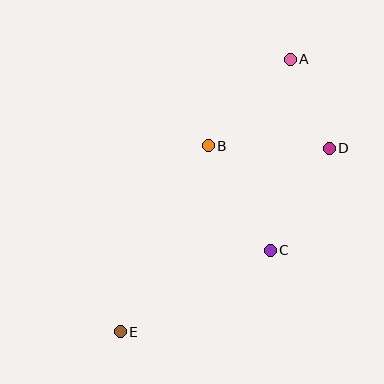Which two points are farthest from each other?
Points A and E are farthest from each other.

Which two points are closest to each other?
Points A and D are closest to each other.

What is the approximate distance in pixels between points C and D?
The distance between C and D is approximately 118 pixels.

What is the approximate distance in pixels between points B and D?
The distance between B and D is approximately 121 pixels.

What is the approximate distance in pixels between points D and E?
The distance between D and E is approximately 278 pixels.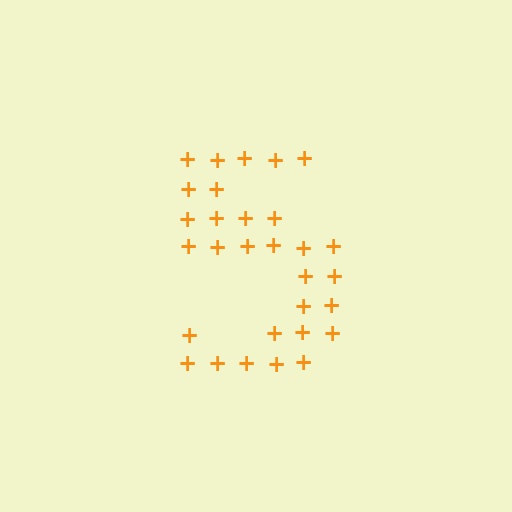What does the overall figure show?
The overall figure shows the digit 5.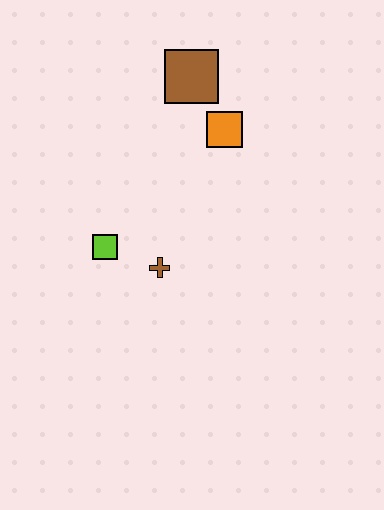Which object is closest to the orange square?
The brown square is closest to the orange square.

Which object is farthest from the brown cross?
The brown square is farthest from the brown cross.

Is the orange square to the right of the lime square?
Yes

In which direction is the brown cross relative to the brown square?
The brown cross is below the brown square.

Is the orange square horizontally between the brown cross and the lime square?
No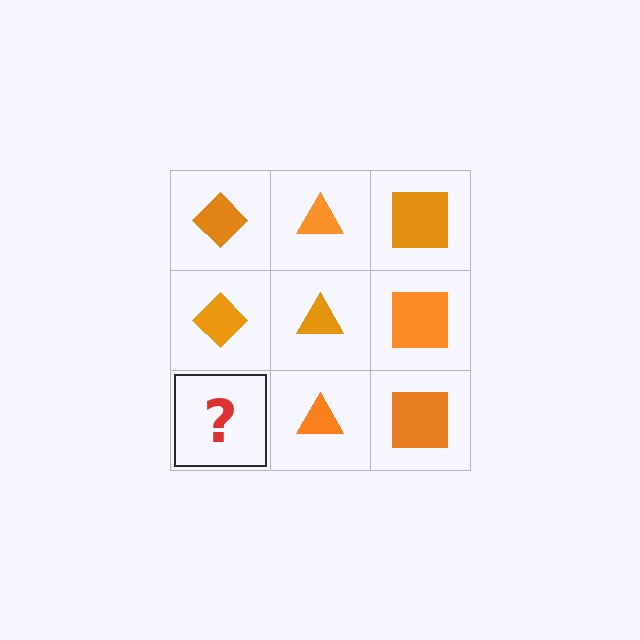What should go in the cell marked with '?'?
The missing cell should contain an orange diamond.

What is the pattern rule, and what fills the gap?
The rule is that each column has a consistent shape. The gap should be filled with an orange diamond.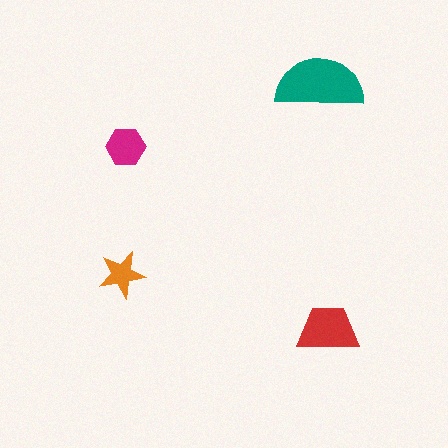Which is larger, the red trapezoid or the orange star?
The red trapezoid.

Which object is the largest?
The teal semicircle.